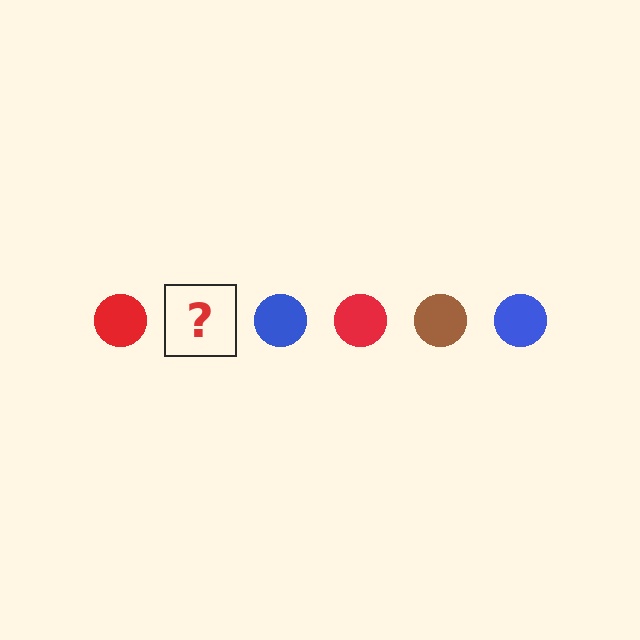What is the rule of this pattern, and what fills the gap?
The rule is that the pattern cycles through red, brown, blue circles. The gap should be filled with a brown circle.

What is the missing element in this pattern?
The missing element is a brown circle.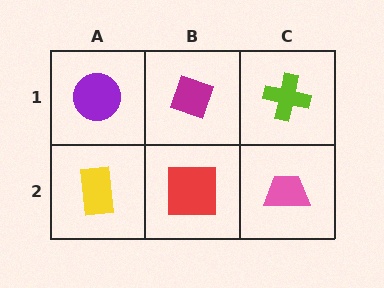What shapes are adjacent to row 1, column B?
A red square (row 2, column B), a purple circle (row 1, column A), a lime cross (row 1, column C).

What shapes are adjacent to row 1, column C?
A pink trapezoid (row 2, column C), a magenta diamond (row 1, column B).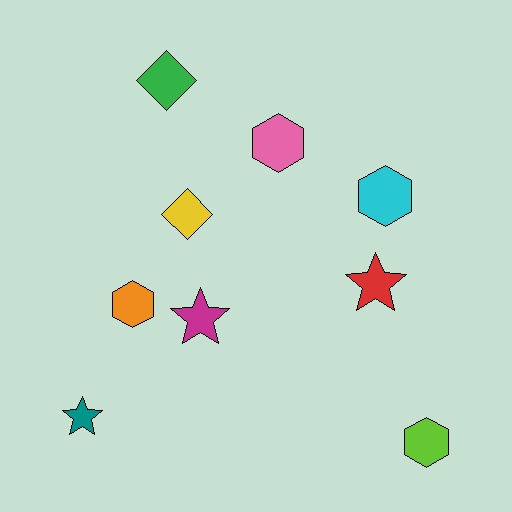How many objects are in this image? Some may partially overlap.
There are 9 objects.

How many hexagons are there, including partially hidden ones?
There are 4 hexagons.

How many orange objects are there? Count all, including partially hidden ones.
There is 1 orange object.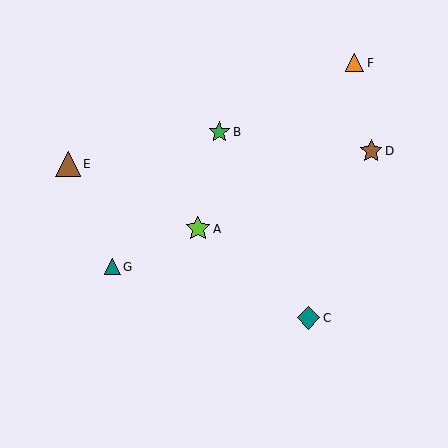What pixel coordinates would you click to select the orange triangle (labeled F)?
Click at (355, 63) to select the orange triangle F.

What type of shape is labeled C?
Shape C is a teal diamond.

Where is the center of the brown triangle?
The center of the brown triangle is at (68, 164).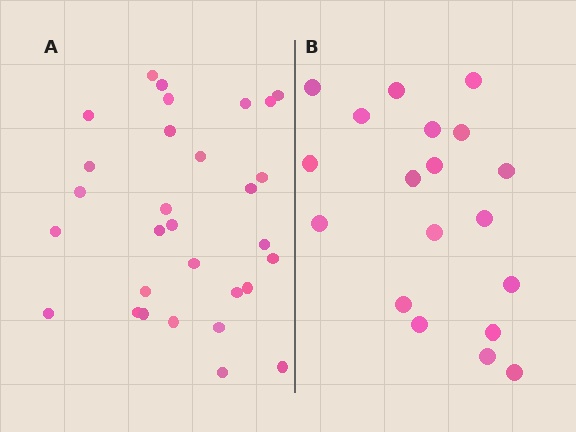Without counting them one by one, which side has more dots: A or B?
Region A (the left region) has more dots.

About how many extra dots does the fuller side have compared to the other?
Region A has roughly 12 or so more dots than region B.